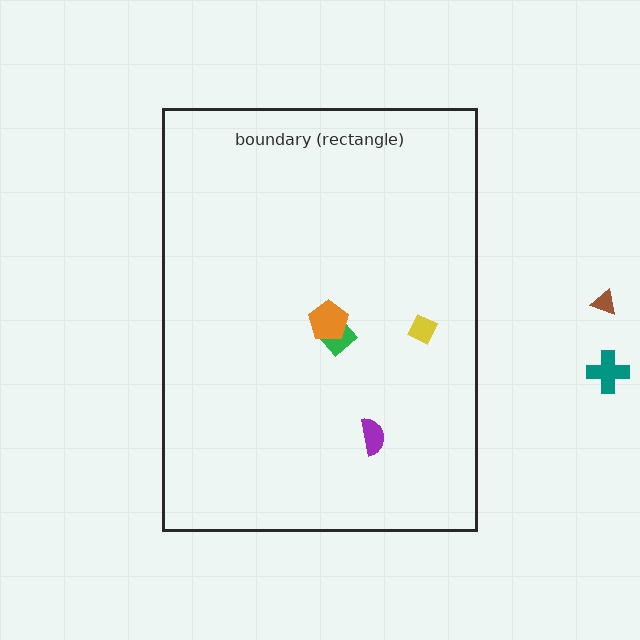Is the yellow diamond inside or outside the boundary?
Inside.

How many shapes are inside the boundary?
4 inside, 2 outside.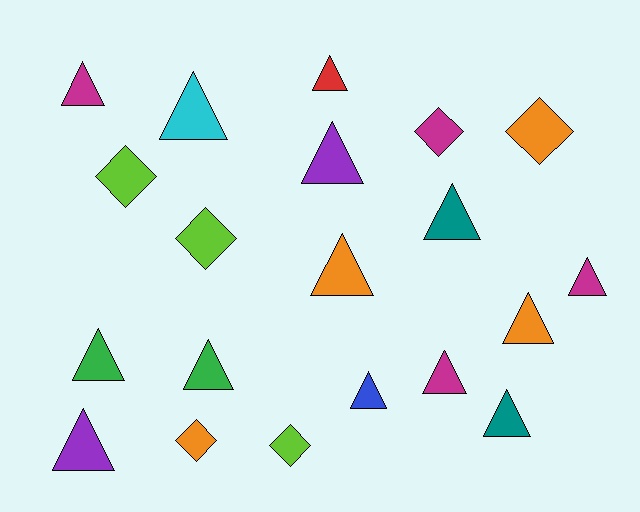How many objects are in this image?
There are 20 objects.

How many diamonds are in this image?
There are 6 diamonds.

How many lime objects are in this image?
There are 3 lime objects.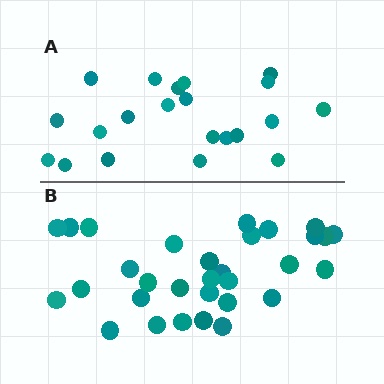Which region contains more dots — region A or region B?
Region B (the bottom region) has more dots.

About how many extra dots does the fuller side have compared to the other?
Region B has roughly 10 or so more dots than region A.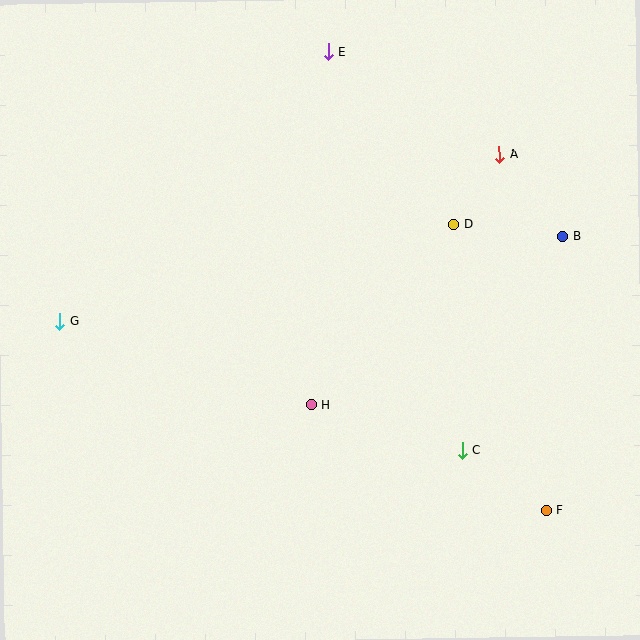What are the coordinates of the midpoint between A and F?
The midpoint between A and F is at (523, 333).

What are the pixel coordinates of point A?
Point A is at (499, 155).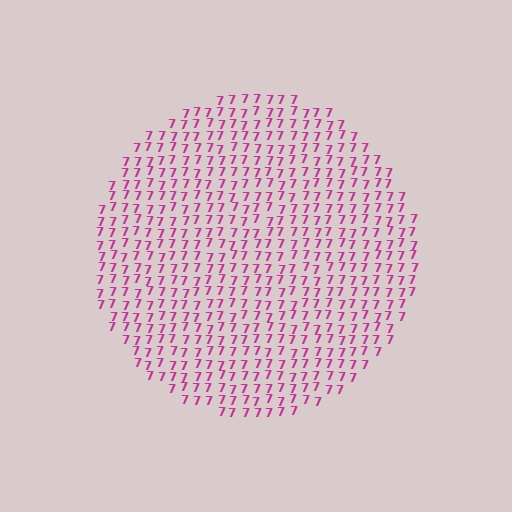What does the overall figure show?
The overall figure shows a circle.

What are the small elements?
The small elements are digit 7's.